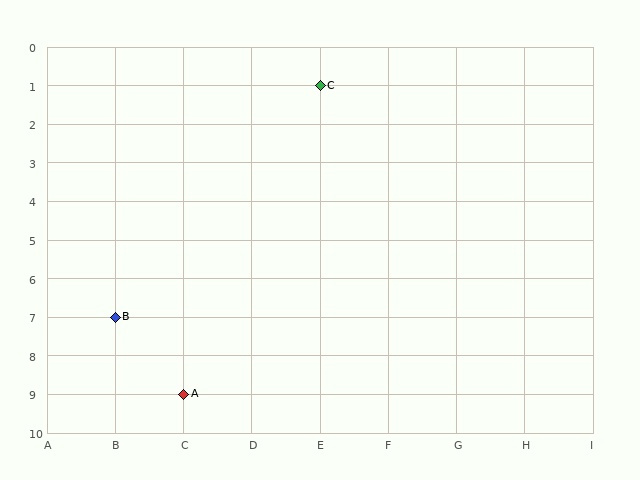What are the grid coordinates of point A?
Point A is at grid coordinates (C, 9).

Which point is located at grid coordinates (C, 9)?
Point A is at (C, 9).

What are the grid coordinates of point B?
Point B is at grid coordinates (B, 7).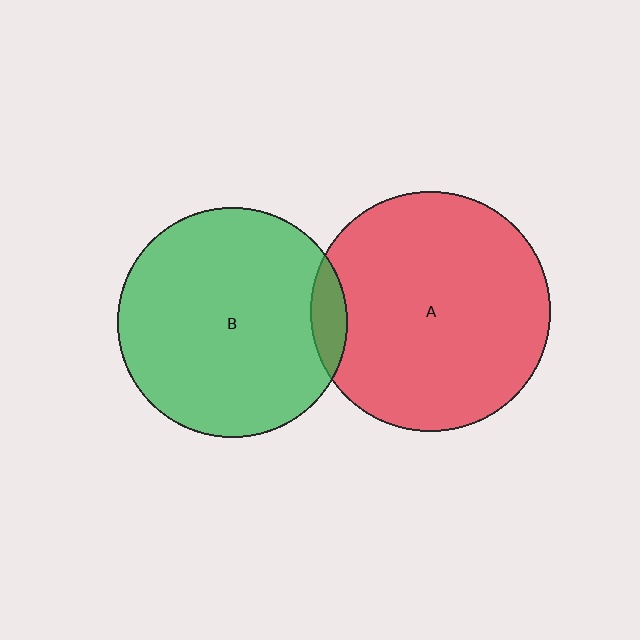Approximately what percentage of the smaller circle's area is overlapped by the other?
Approximately 5%.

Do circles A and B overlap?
Yes.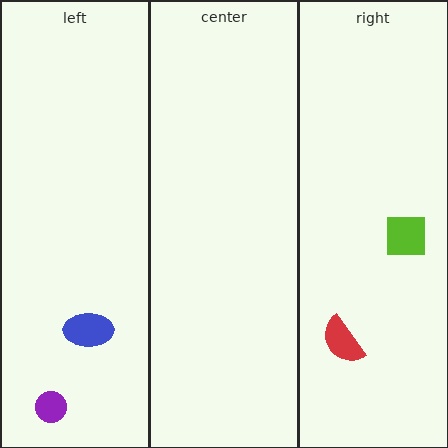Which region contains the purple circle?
The left region.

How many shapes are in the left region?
2.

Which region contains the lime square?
The right region.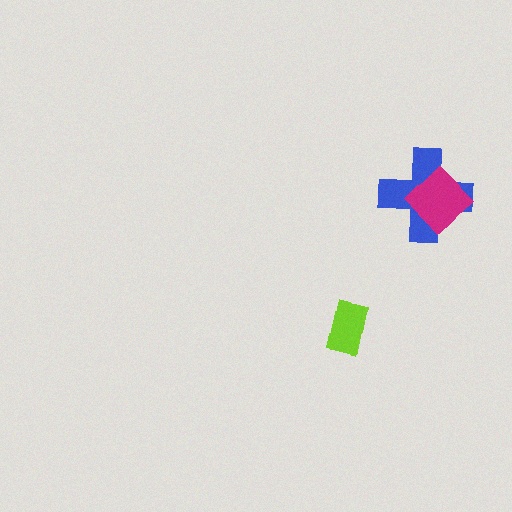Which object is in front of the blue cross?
The magenta diamond is in front of the blue cross.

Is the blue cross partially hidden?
Yes, it is partially covered by another shape.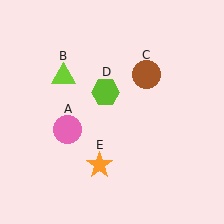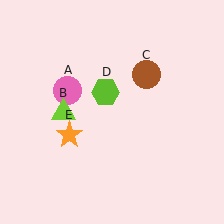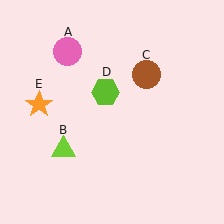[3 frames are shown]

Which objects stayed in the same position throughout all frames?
Brown circle (object C) and lime hexagon (object D) remained stationary.